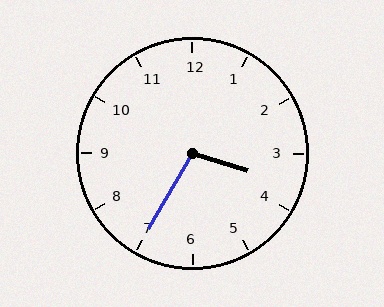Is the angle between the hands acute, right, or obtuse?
It is obtuse.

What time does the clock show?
3:35.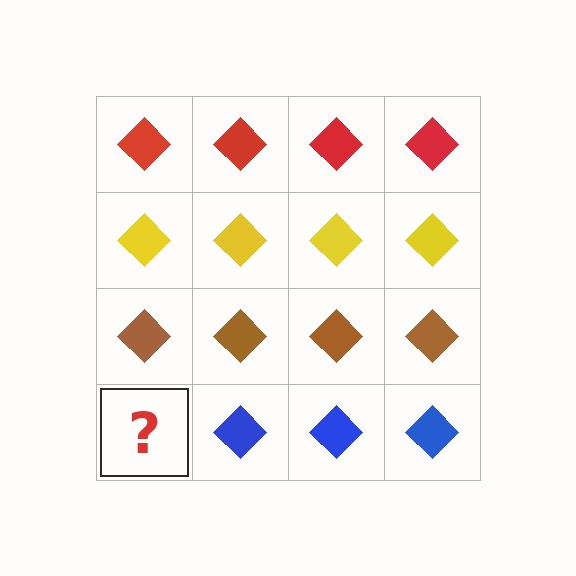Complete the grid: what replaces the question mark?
The question mark should be replaced with a blue diamond.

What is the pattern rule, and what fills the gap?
The rule is that each row has a consistent color. The gap should be filled with a blue diamond.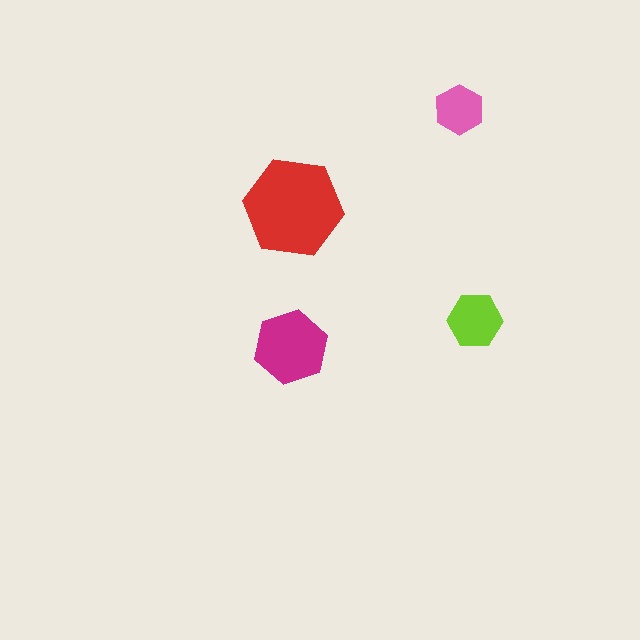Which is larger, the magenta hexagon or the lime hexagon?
The magenta one.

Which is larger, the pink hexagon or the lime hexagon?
The lime one.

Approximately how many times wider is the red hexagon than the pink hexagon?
About 2 times wider.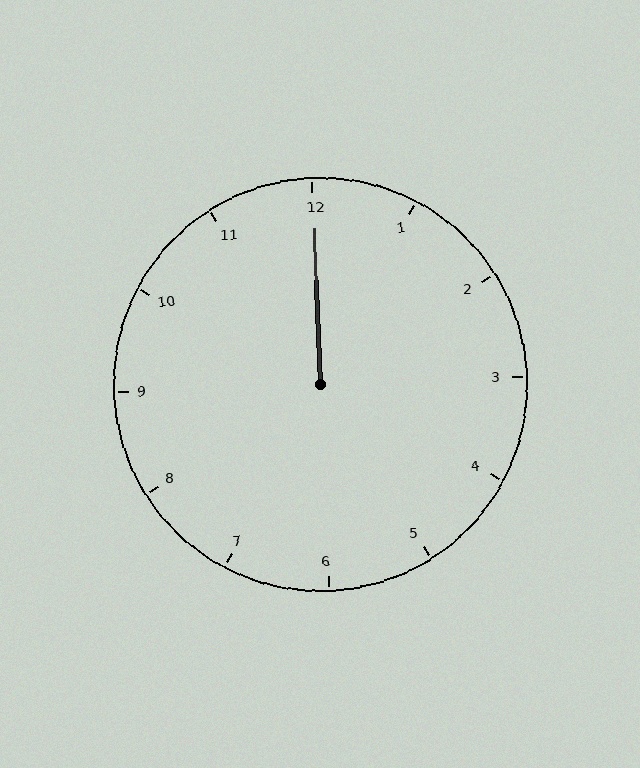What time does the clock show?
12:00.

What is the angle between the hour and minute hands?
Approximately 0 degrees.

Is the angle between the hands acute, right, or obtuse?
It is acute.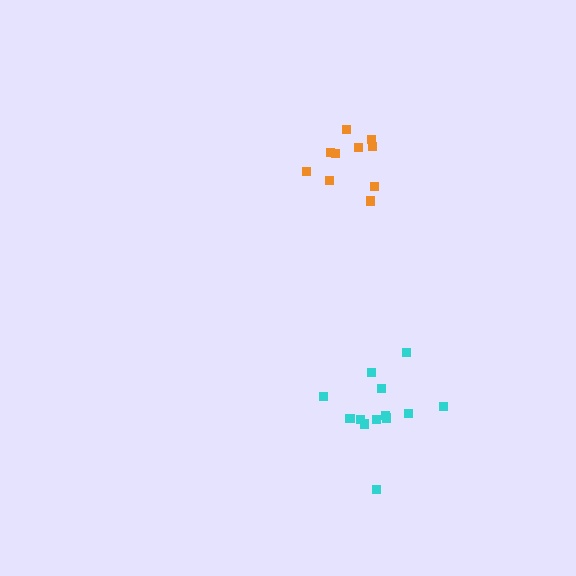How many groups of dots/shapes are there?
There are 2 groups.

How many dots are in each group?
Group 1: 13 dots, Group 2: 10 dots (23 total).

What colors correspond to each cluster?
The clusters are colored: cyan, orange.